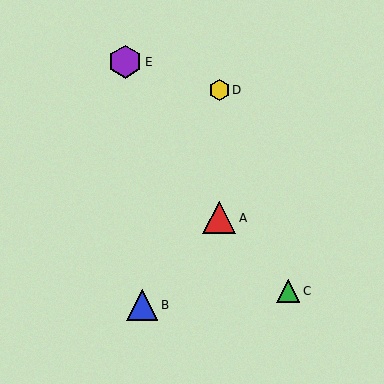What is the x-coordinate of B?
Object B is at x≈142.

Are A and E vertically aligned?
No, A is at x≈219 and E is at x≈125.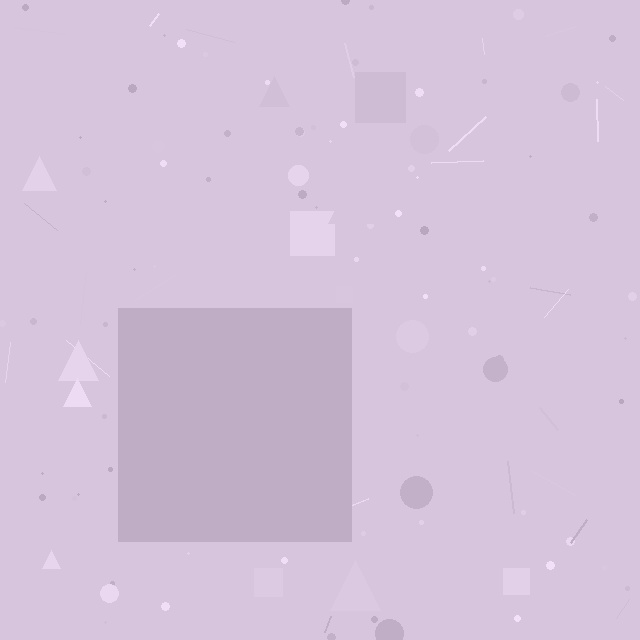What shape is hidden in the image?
A square is hidden in the image.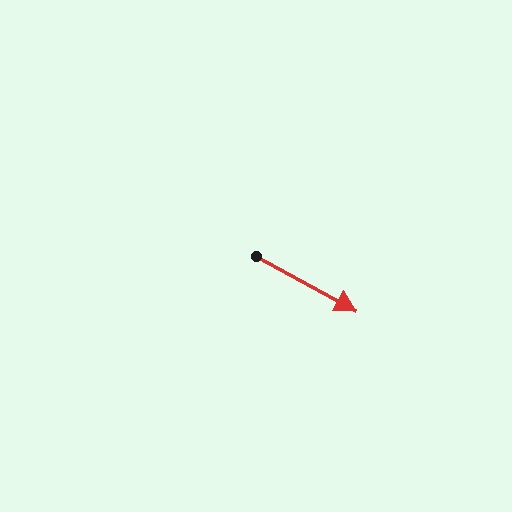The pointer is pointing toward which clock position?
Roughly 4 o'clock.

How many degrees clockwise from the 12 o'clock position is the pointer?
Approximately 119 degrees.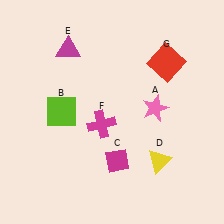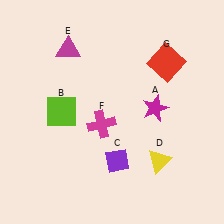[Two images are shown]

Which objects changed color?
A changed from pink to magenta. C changed from magenta to purple.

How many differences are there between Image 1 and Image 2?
There are 2 differences between the two images.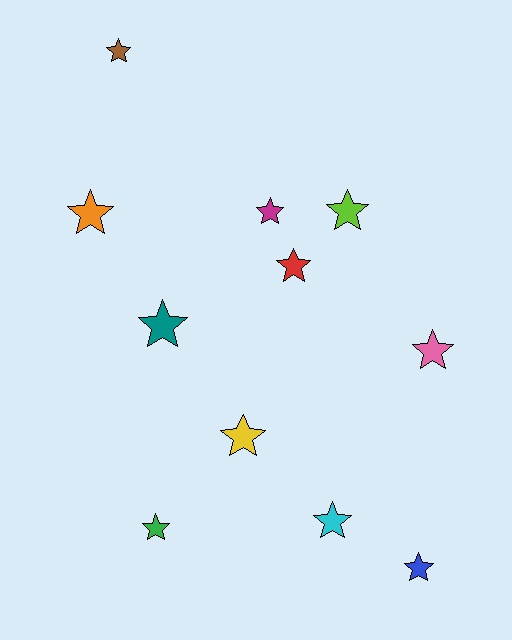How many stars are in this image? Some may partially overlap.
There are 11 stars.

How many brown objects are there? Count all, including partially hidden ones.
There is 1 brown object.